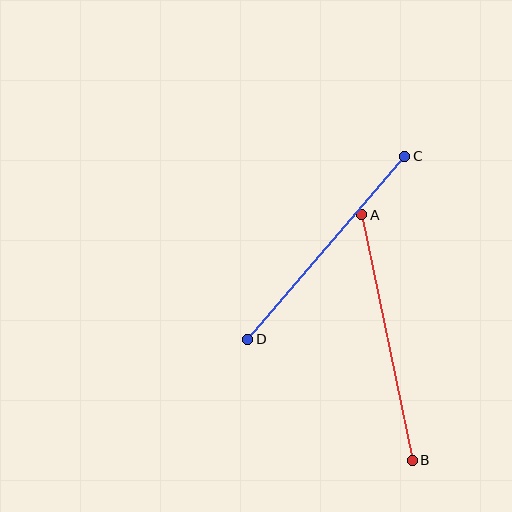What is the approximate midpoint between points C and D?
The midpoint is at approximately (326, 248) pixels.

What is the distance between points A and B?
The distance is approximately 251 pixels.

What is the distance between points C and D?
The distance is approximately 241 pixels.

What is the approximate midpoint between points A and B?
The midpoint is at approximately (387, 338) pixels.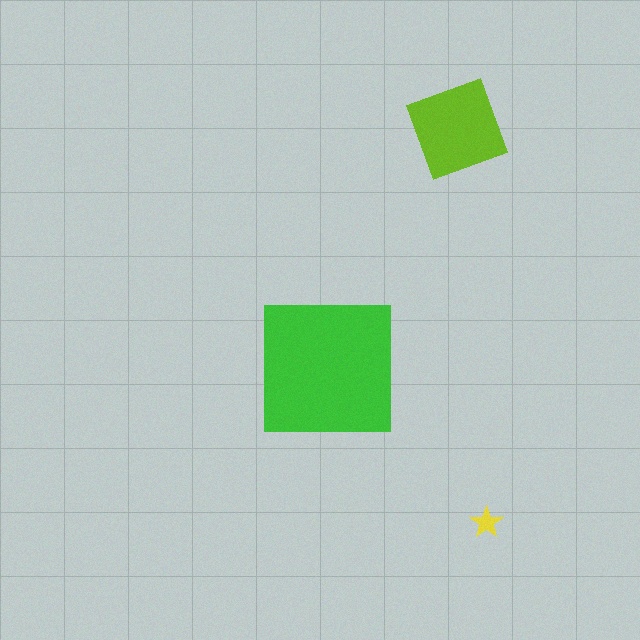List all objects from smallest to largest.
The yellow star, the lime diamond, the green square.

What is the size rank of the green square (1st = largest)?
1st.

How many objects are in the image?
There are 3 objects in the image.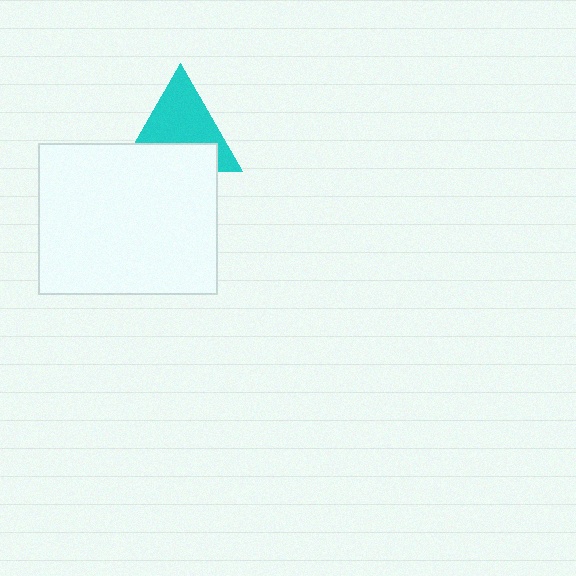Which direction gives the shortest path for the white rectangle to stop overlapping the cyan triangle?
Moving down gives the shortest separation.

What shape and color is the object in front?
The object in front is a white rectangle.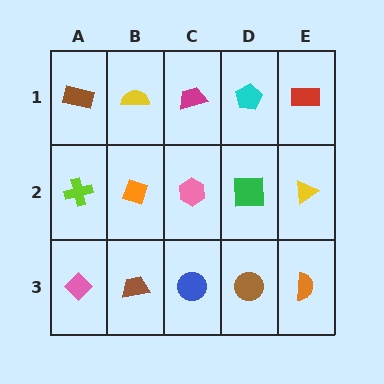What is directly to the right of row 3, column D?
An orange semicircle.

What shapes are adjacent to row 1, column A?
A lime cross (row 2, column A), a yellow semicircle (row 1, column B).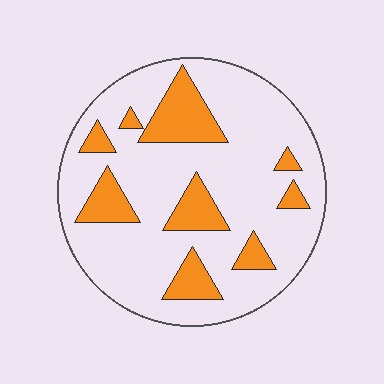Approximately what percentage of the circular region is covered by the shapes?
Approximately 20%.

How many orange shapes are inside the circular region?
9.